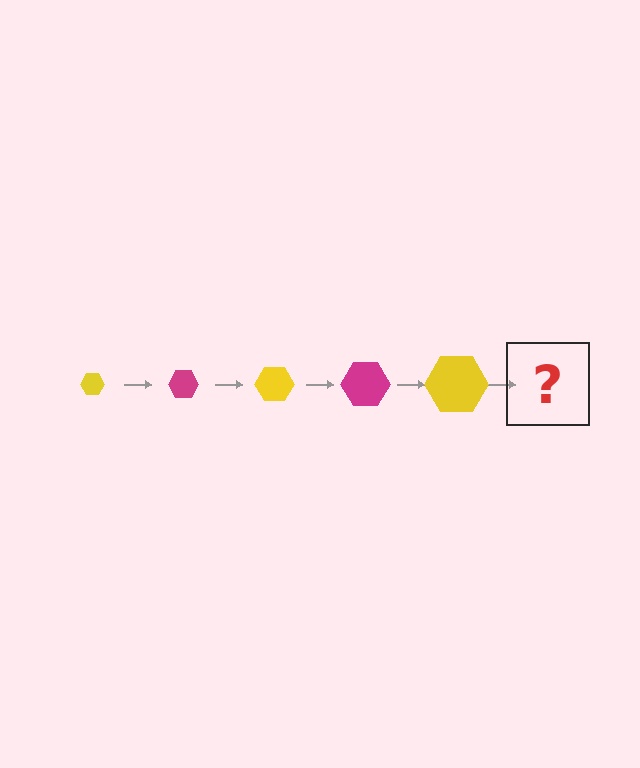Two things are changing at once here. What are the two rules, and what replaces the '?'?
The two rules are that the hexagon grows larger each step and the color cycles through yellow and magenta. The '?' should be a magenta hexagon, larger than the previous one.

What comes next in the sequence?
The next element should be a magenta hexagon, larger than the previous one.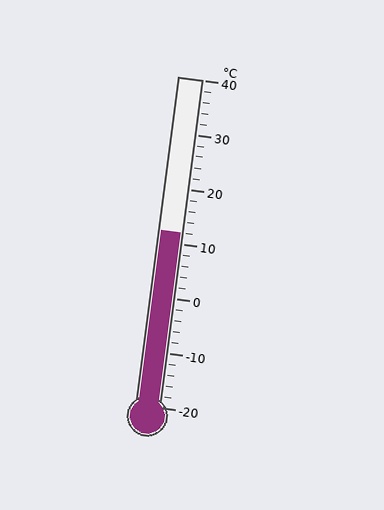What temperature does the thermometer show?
The thermometer shows approximately 12°C.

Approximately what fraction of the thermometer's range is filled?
The thermometer is filled to approximately 55% of its range.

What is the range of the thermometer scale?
The thermometer scale ranges from -20°C to 40°C.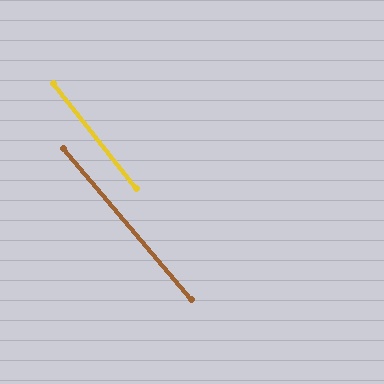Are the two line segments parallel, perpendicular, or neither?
Parallel — their directions differ by only 2.0°.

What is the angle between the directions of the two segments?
Approximately 2 degrees.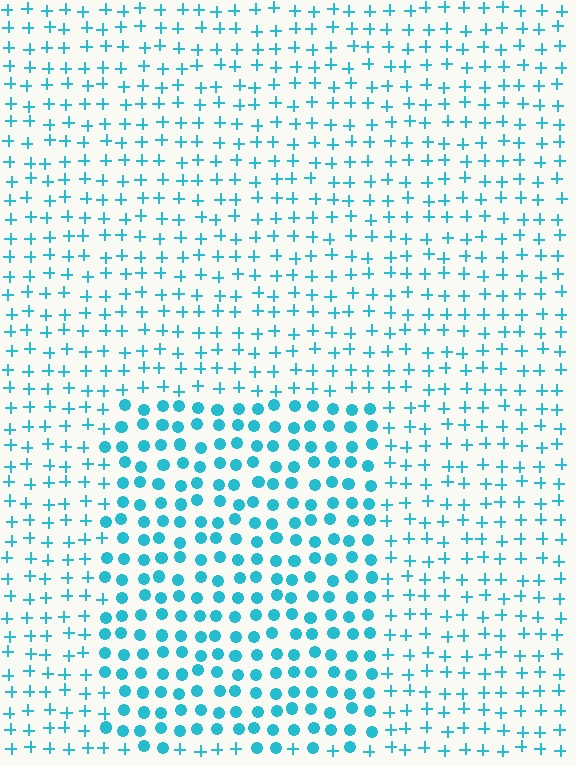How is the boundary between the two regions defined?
The boundary is defined by a change in element shape: circles inside vs. plus signs outside. All elements share the same color and spacing.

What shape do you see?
I see a rectangle.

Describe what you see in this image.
The image is filled with small cyan elements arranged in a uniform grid. A rectangle-shaped region contains circles, while the surrounding area contains plus signs. The boundary is defined purely by the change in element shape.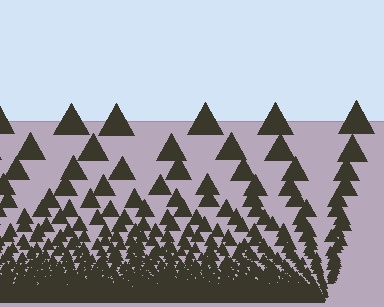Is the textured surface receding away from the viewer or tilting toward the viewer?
The surface appears to tilt toward the viewer. Texture elements get larger and sparser toward the top.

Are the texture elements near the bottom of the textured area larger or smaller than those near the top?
Smaller. The gradient is inverted — elements near the bottom are smaller and denser.